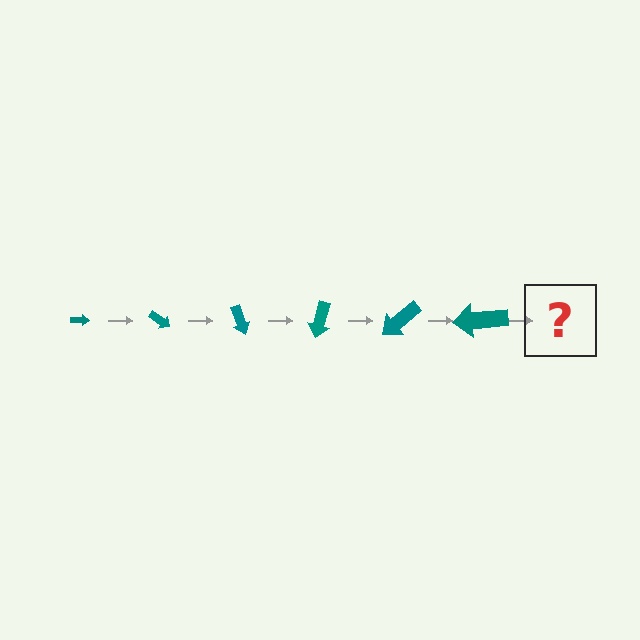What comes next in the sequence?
The next element should be an arrow, larger than the previous one and rotated 210 degrees from the start.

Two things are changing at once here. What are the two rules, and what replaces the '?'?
The two rules are that the arrow grows larger each step and it rotates 35 degrees each step. The '?' should be an arrow, larger than the previous one and rotated 210 degrees from the start.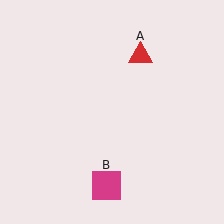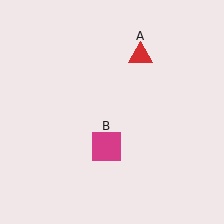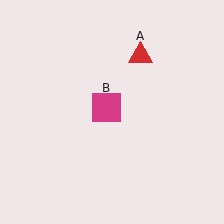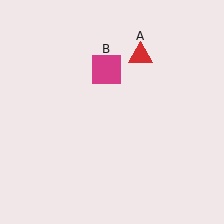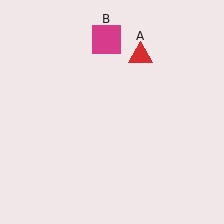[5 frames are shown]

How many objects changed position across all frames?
1 object changed position: magenta square (object B).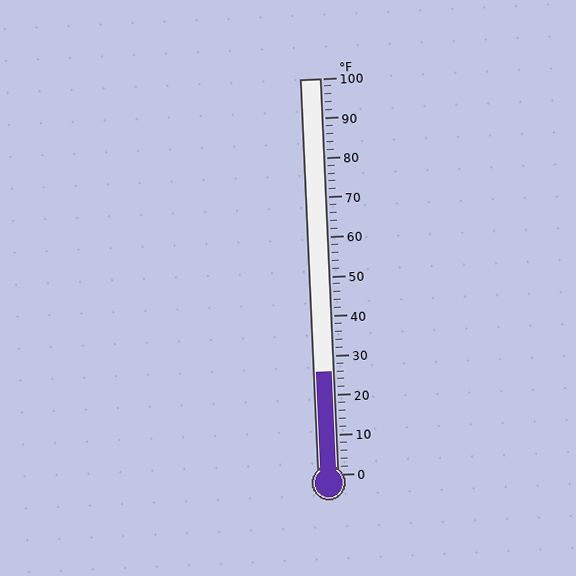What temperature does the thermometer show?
The thermometer shows approximately 26°F.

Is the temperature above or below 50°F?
The temperature is below 50°F.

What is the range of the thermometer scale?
The thermometer scale ranges from 0°F to 100°F.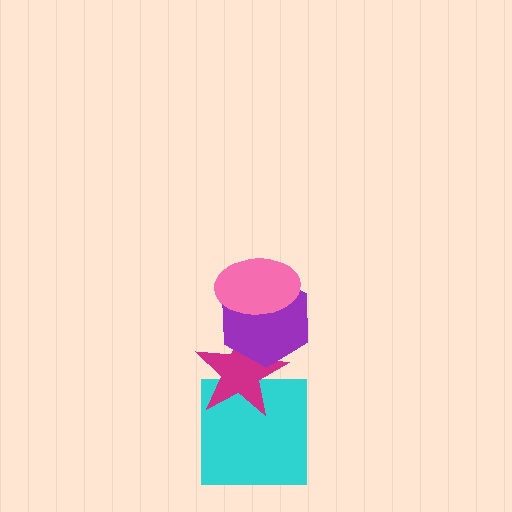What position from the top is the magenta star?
The magenta star is 3rd from the top.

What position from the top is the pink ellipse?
The pink ellipse is 1st from the top.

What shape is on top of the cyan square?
The magenta star is on top of the cyan square.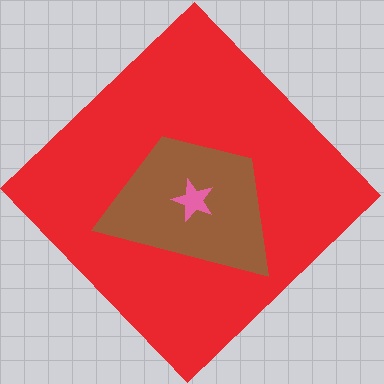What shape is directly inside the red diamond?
The brown trapezoid.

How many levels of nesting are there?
3.